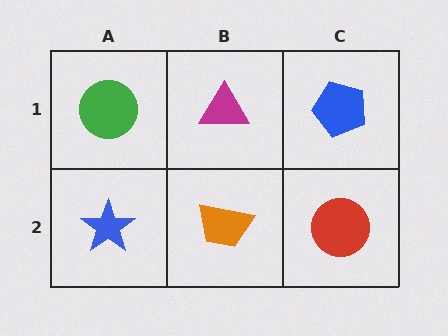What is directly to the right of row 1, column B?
A blue pentagon.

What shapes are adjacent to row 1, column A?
A blue star (row 2, column A), a magenta triangle (row 1, column B).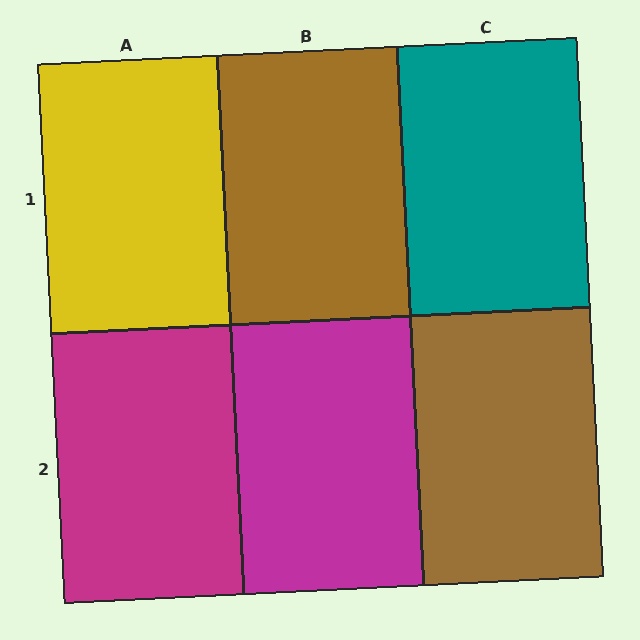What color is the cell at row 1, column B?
Brown.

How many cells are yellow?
1 cell is yellow.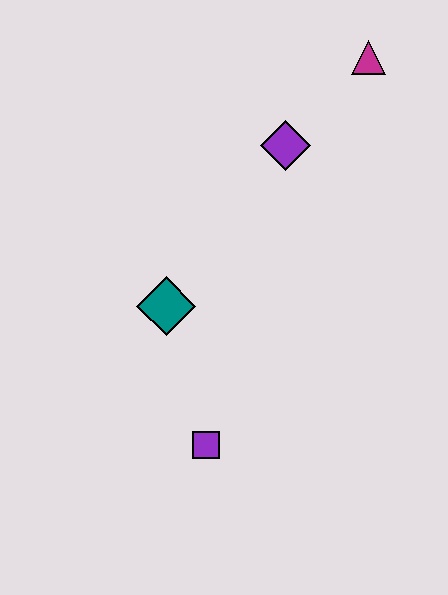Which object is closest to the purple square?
The teal diamond is closest to the purple square.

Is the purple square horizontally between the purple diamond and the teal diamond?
Yes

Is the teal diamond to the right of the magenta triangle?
No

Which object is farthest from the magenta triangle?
The purple square is farthest from the magenta triangle.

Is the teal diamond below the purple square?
No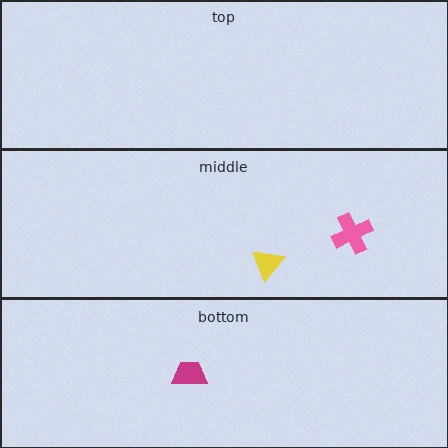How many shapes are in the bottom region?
1.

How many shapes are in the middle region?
2.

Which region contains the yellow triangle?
The middle region.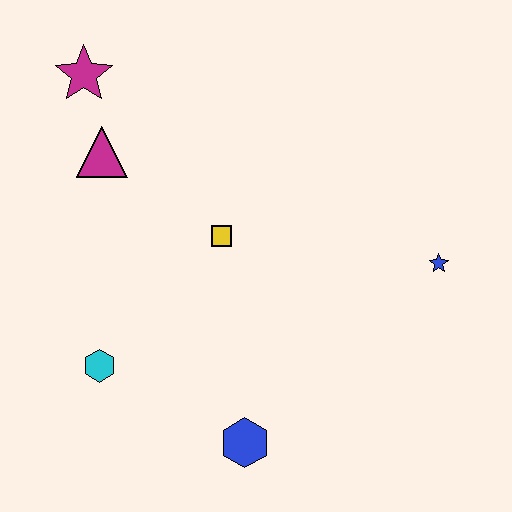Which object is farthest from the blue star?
The magenta star is farthest from the blue star.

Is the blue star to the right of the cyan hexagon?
Yes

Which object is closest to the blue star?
The yellow square is closest to the blue star.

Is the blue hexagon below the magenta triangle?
Yes